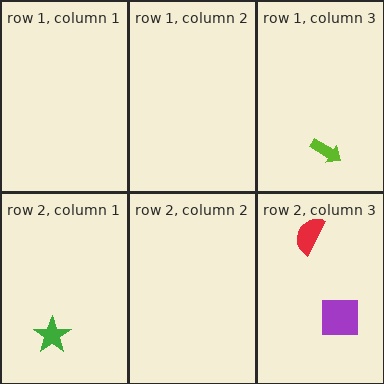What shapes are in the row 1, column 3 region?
The lime arrow.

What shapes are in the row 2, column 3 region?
The purple square, the red semicircle.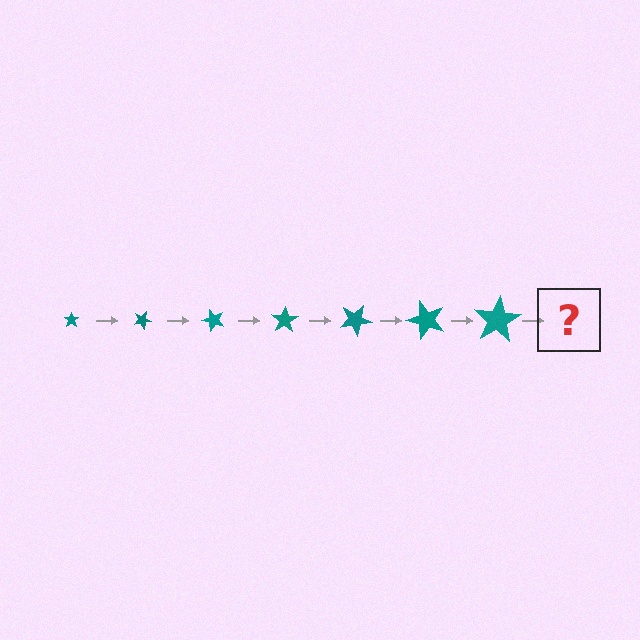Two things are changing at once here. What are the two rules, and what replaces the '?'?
The two rules are that the star grows larger each step and it rotates 25 degrees each step. The '?' should be a star, larger than the previous one and rotated 175 degrees from the start.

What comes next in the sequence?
The next element should be a star, larger than the previous one and rotated 175 degrees from the start.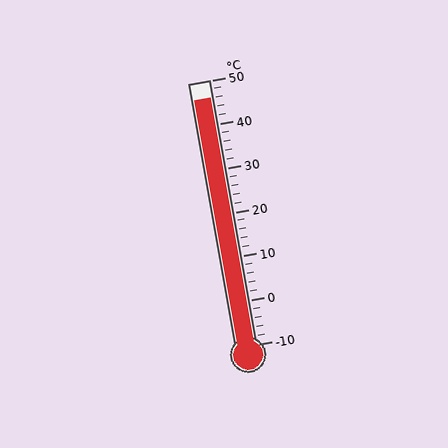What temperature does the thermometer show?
The thermometer shows approximately 46°C.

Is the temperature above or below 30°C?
The temperature is above 30°C.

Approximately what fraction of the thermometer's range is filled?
The thermometer is filled to approximately 95% of its range.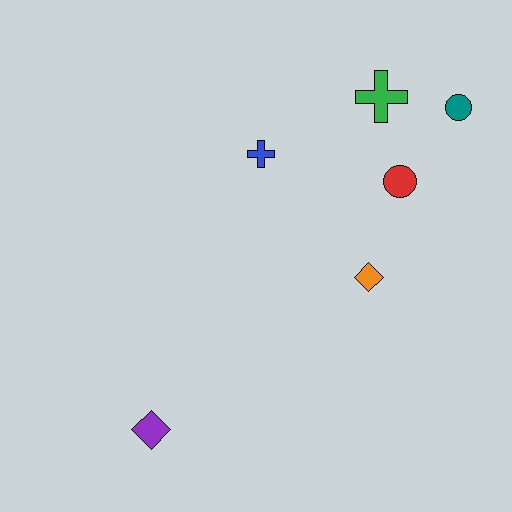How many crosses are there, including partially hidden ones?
There are 2 crosses.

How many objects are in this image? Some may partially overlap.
There are 6 objects.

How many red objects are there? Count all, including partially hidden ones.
There is 1 red object.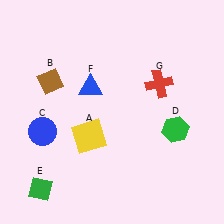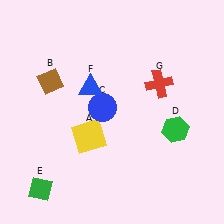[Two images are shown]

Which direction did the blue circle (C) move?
The blue circle (C) moved right.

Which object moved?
The blue circle (C) moved right.